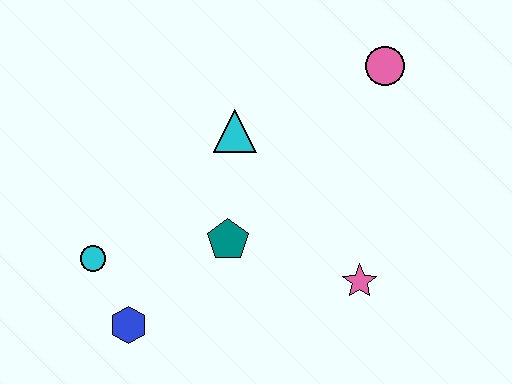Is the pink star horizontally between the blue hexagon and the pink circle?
Yes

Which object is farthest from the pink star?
The cyan circle is farthest from the pink star.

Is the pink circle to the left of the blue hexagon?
No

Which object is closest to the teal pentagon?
The cyan triangle is closest to the teal pentagon.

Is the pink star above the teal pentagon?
No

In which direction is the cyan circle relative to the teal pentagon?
The cyan circle is to the left of the teal pentagon.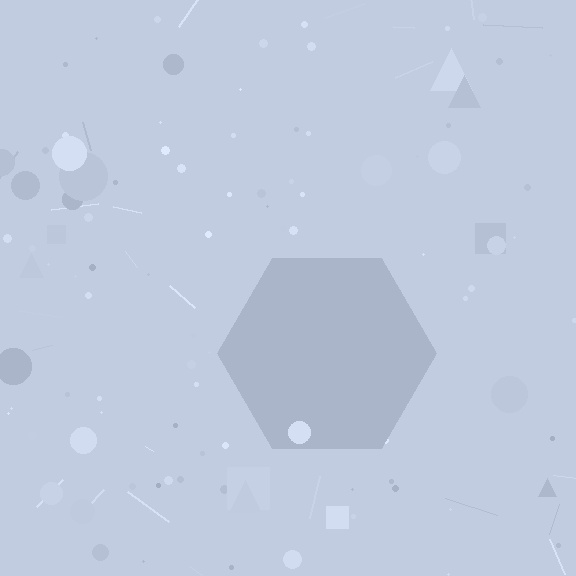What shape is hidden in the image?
A hexagon is hidden in the image.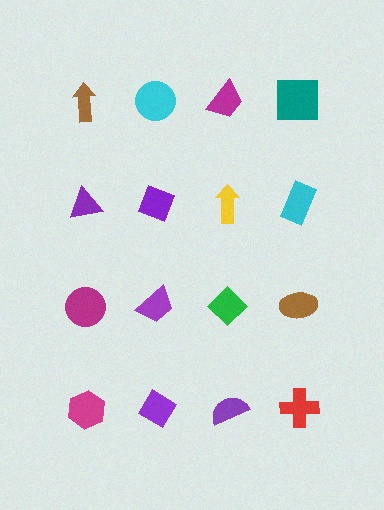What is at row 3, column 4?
A brown ellipse.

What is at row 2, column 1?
A purple triangle.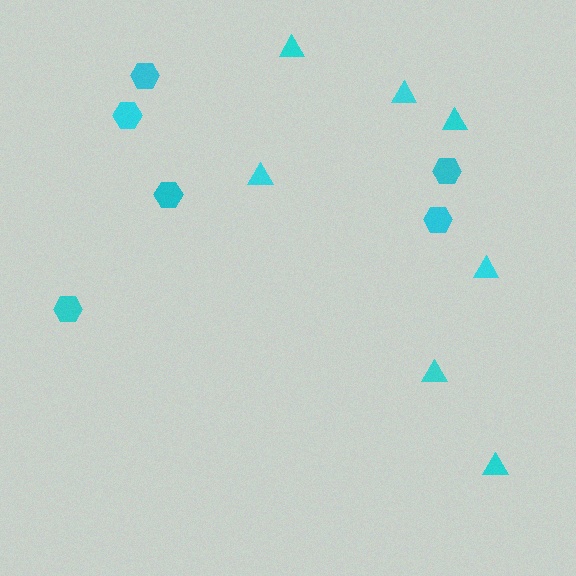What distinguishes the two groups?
There are 2 groups: one group of hexagons (6) and one group of triangles (7).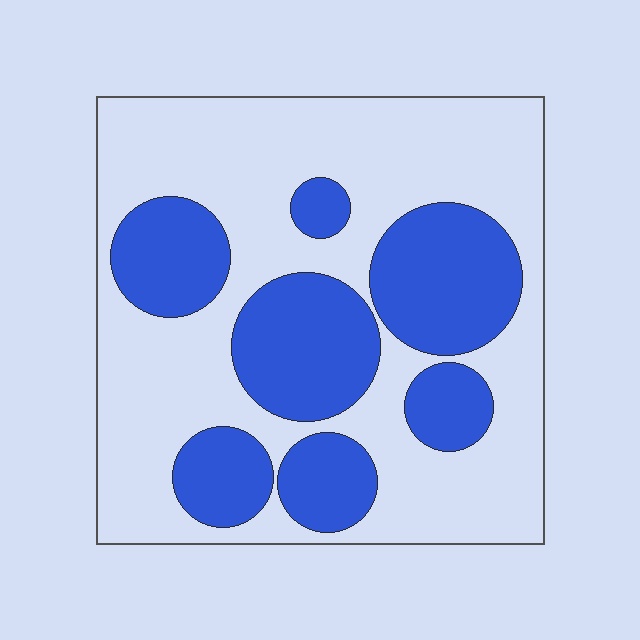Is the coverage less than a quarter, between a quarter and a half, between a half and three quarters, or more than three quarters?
Between a quarter and a half.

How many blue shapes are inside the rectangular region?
7.